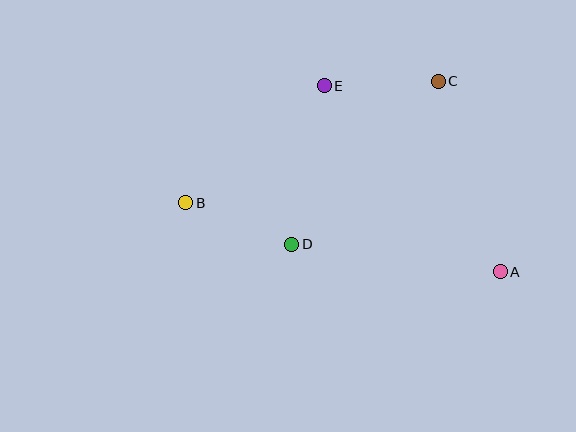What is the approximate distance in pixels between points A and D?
The distance between A and D is approximately 210 pixels.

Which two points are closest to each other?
Points B and D are closest to each other.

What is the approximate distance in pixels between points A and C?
The distance between A and C is approximately 200 pixels.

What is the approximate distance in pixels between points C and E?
The distance between C and E is approximately 114 pixels.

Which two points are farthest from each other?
Points A and B are farthest from each other.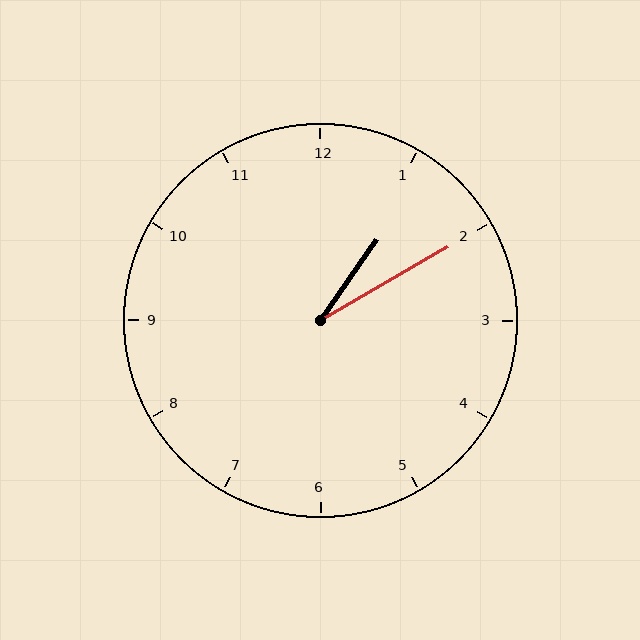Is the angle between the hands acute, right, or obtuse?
It is acute.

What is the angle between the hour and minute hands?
Approximately 25 degrees.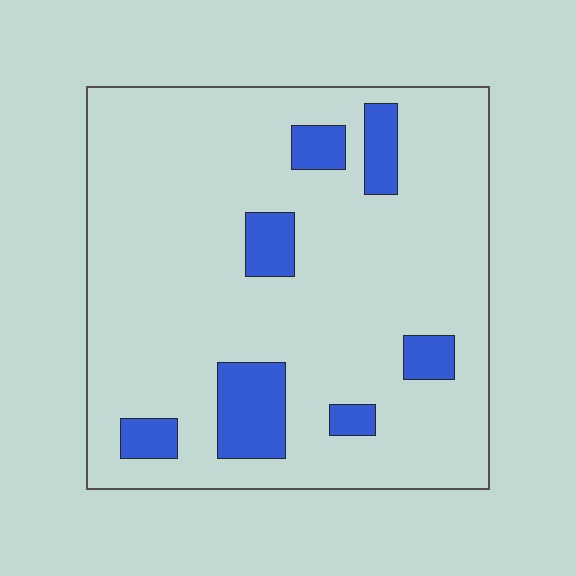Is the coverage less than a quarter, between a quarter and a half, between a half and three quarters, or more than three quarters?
Less than a quarter.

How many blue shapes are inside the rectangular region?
7.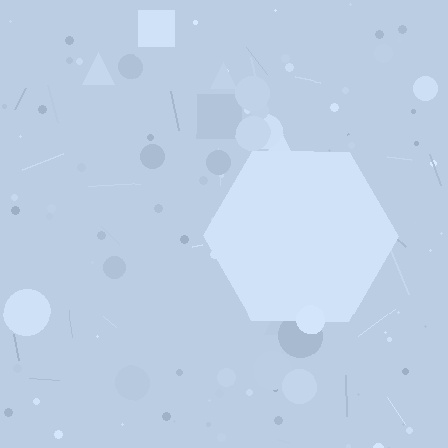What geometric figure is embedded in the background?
A hexagon is embedded in the background.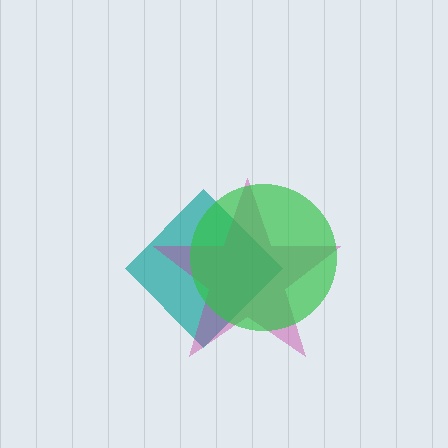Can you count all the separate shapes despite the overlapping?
Yes, there are 3 separate shapes.